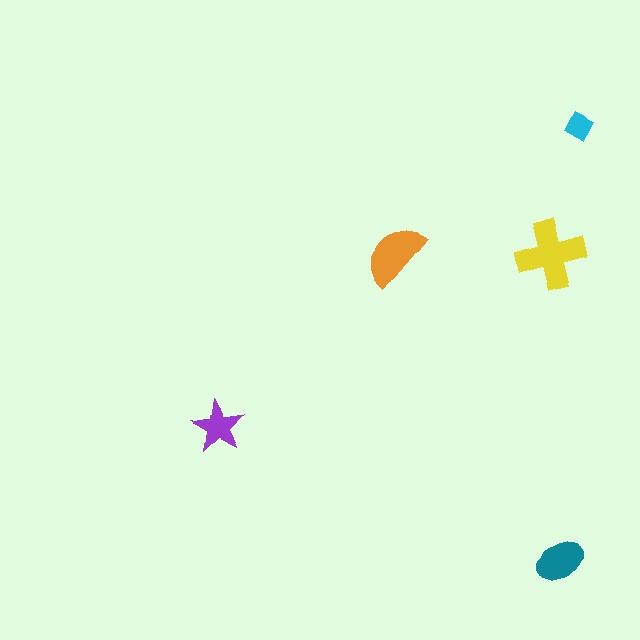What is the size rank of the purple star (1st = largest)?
4th.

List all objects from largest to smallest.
The yellow cross, the orange semicircle, the teal ellipse, the purple star, the cyan diamond.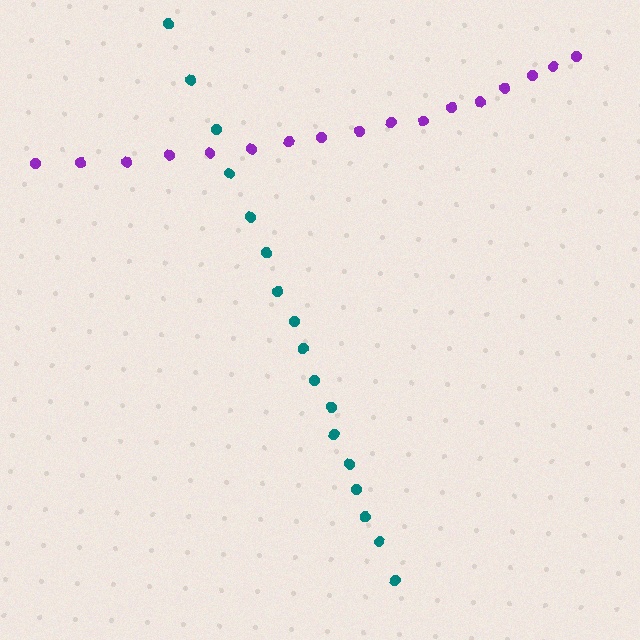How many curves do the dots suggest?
There are 2 distinct paths.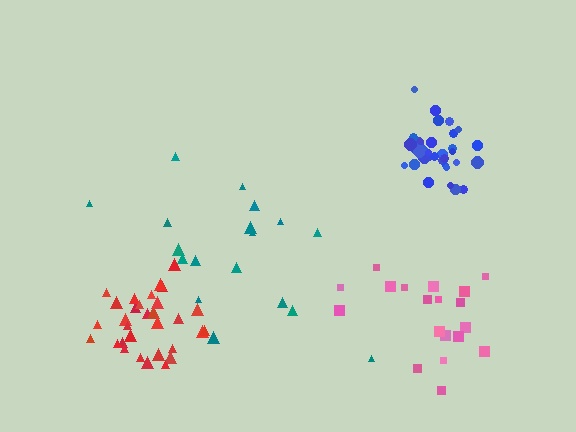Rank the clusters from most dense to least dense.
blue, red, pink, teal.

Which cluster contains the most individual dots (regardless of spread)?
Blue (34).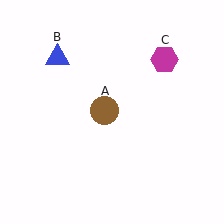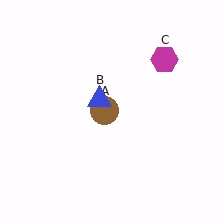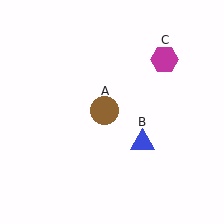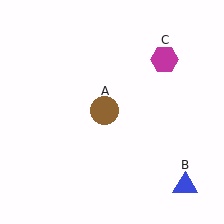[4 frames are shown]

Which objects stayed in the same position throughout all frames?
Brown circle (object A) and magenta hexagon (object C) remained stationary.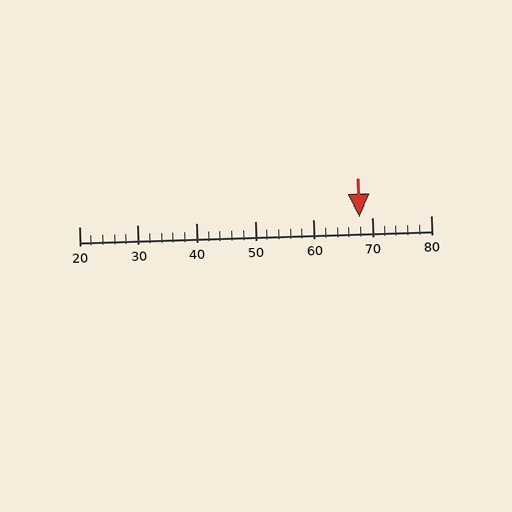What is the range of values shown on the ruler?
The ruler shows values from 20 to 80.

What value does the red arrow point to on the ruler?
The red arrow points to approximately 68.